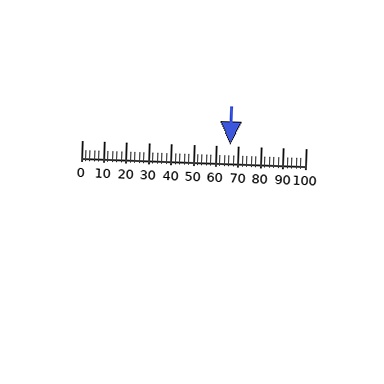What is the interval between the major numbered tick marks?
The major tick marks are spaced 10 units apart.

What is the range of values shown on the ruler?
The ruler shows values from 0 to 100.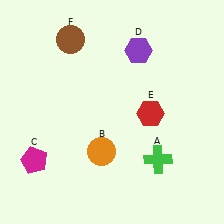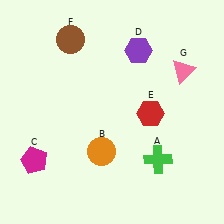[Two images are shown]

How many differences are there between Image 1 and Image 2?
There is 1 difference between the two images.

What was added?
A pink triangle (G) was added in Image 2.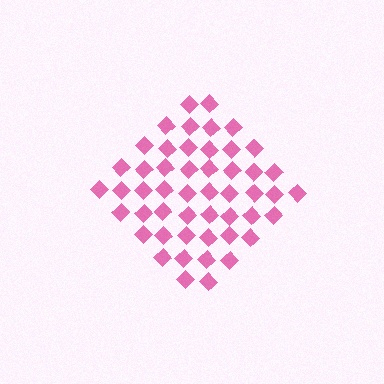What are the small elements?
The small elements are diamonds.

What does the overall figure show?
The overall figure shows a diamond.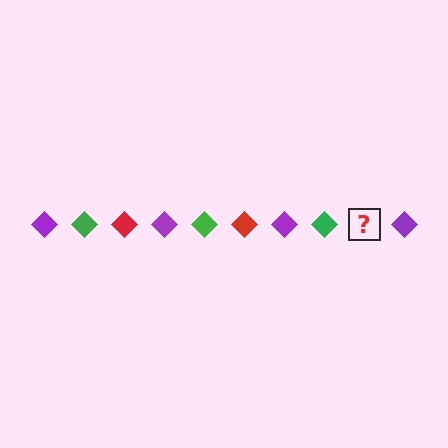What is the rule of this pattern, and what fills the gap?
The rule is that the pattern cycles through purple, green, red diamonds. The gap should be filled with a red diamond.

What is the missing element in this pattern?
The missing element is a red diamond.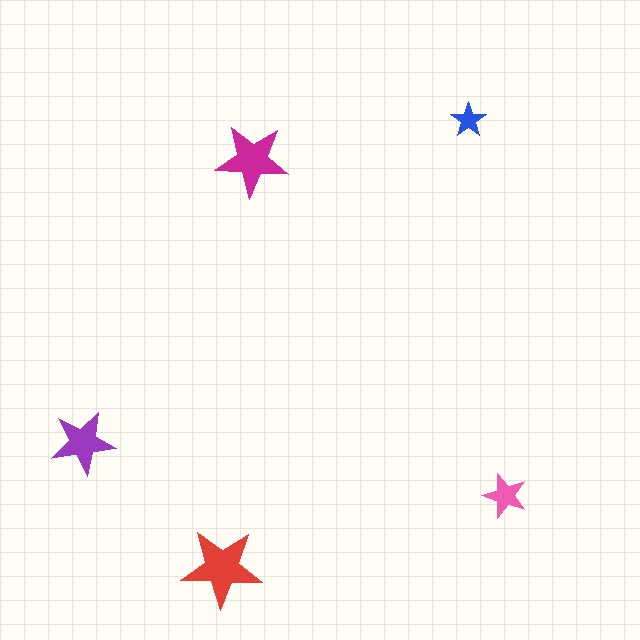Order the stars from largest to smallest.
the red one, the magenta one, the purple one, the pink one, the blue one.